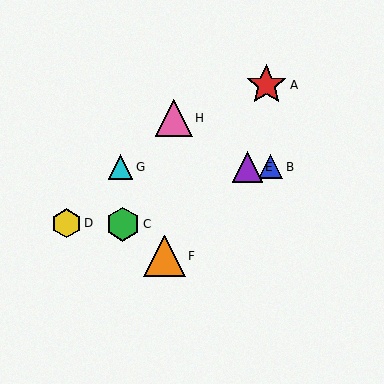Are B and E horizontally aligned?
Yes, both are at y≈167.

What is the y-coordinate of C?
Object C is at y≈224.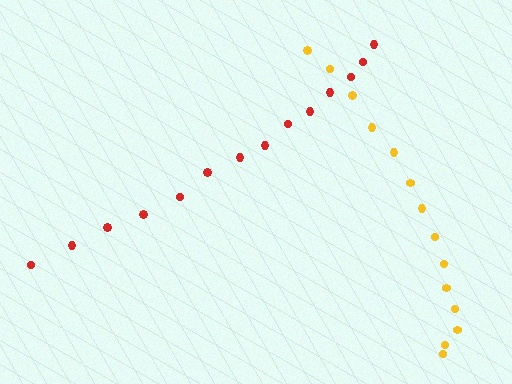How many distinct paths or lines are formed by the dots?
There are 2 distinct paths.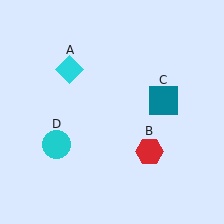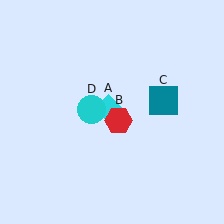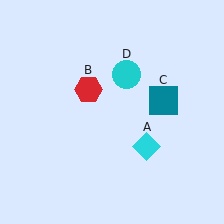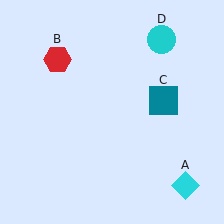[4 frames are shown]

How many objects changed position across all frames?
3 objects changed position: cyan diamond (object A), red hexagon (object B), cyan circle (object D).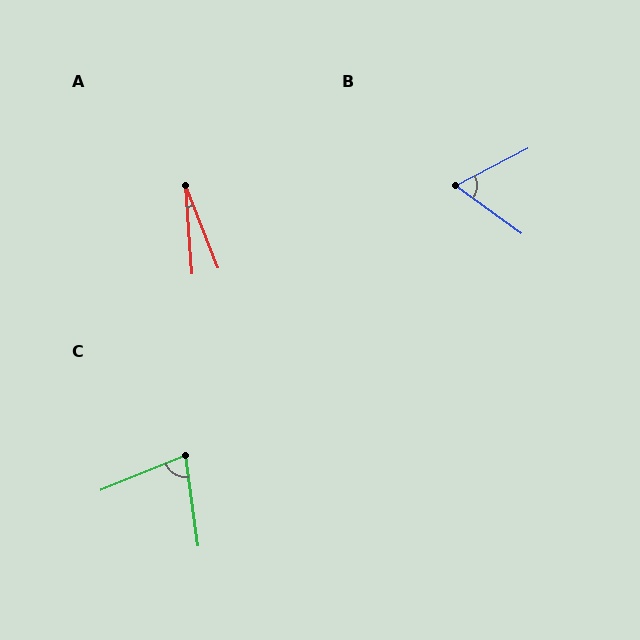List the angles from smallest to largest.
A (17°), B (64°), C (76°).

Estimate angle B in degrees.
Approximately 64 degrees.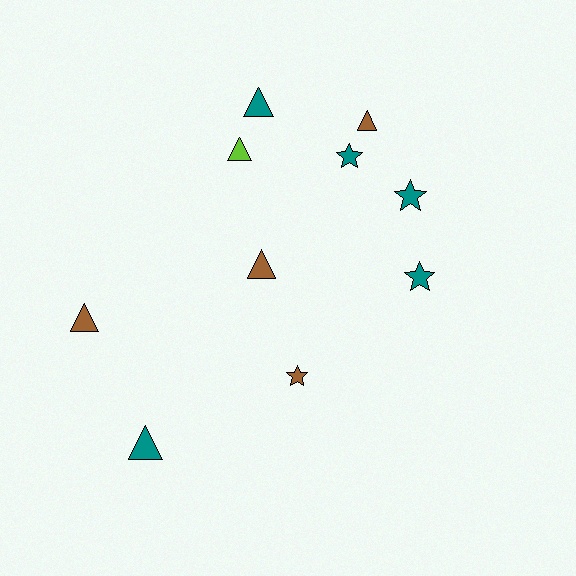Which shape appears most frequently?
Triangle, with 6 objects.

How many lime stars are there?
There are no lime stars.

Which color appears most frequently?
Teal, with 5 objects.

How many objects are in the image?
There are 10 objects.